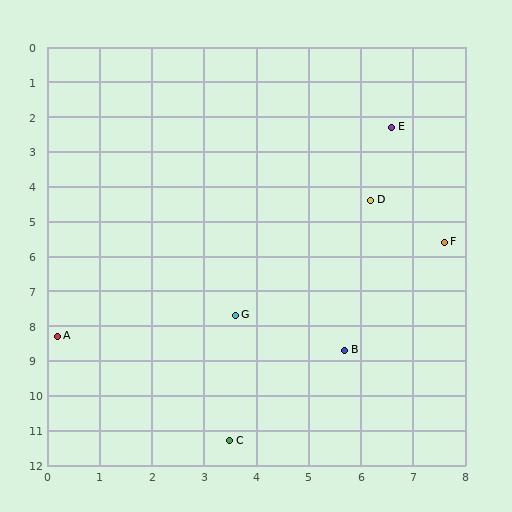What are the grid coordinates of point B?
Point B is at approximately (5.7, 8.7).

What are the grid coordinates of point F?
Point F is at approximately (7.6, 5.6).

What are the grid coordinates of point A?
Point A is at approximately (0.2, 8.3).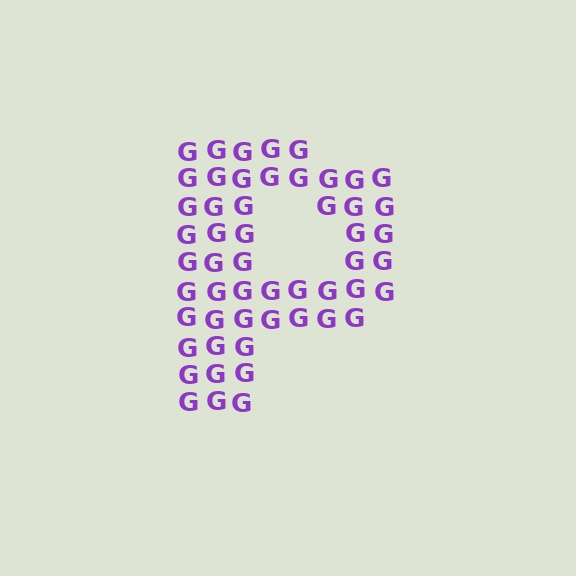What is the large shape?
The large shape is the letter P.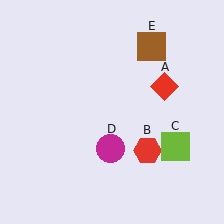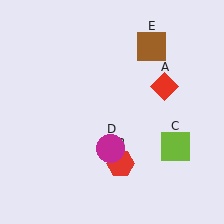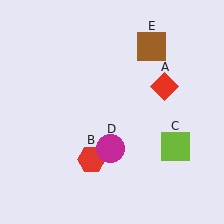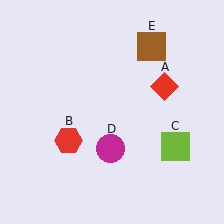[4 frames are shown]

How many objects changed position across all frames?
1 object changed position: red hexagon (object B).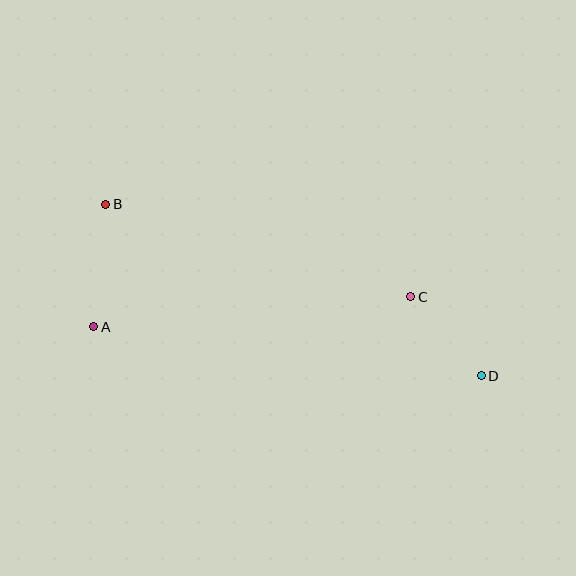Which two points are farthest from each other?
Points B and D are farthest from each other.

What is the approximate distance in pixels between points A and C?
The distance between A and C is approximately 318 pixels.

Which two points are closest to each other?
Points C and D are closest to each other.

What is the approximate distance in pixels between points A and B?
The distance between A and B is approximately 123 pixels.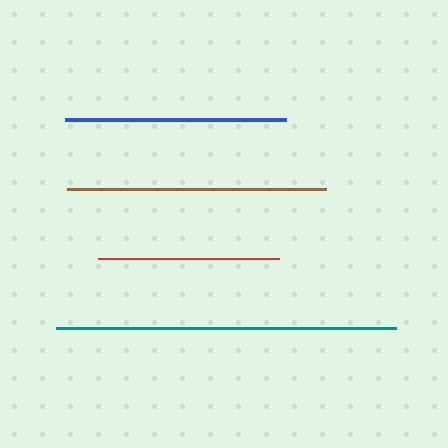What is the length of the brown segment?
The brown segment is approximately 259 pixels long.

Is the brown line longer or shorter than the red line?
The brown line is longer than the red line.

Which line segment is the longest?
The teal line is the longest at approximately 340 pixels.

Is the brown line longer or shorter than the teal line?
The teal line is longer than the brown line.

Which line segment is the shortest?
The red line is the shortest at approximately 181 pixels.